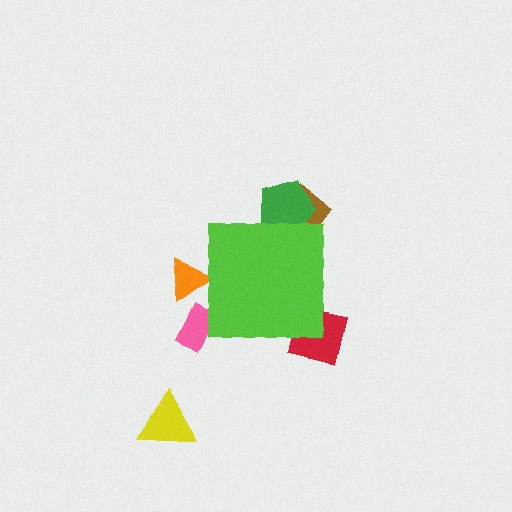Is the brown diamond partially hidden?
Yes, the brown diamond is partially hidden behind the lime square.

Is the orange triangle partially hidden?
Yes, the orange triangle is partially hidden behind the lime square.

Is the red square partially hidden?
Yes, the red square is partially hidden behind the lime square.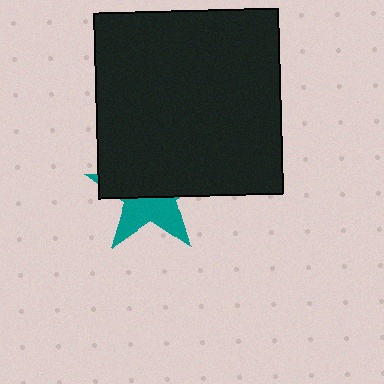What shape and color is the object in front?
The object in front is a black square.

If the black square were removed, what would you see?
You would see the complete teal star.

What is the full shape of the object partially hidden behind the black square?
The partially hidden object is a teal star.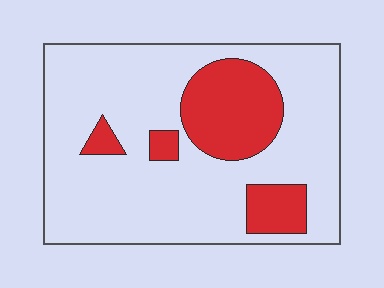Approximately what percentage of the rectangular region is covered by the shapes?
Approximately 20%.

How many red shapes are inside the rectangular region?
4.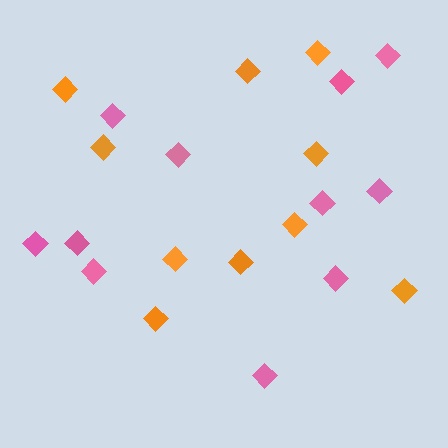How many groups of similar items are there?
There are 2 groups: one group of pink diamonds (11) and one group of orange diamonds (10).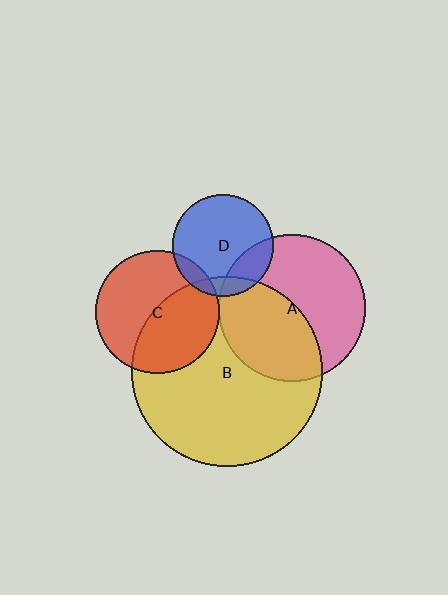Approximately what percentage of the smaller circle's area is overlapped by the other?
Approximately 45%.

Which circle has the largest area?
Circle B (yellow).